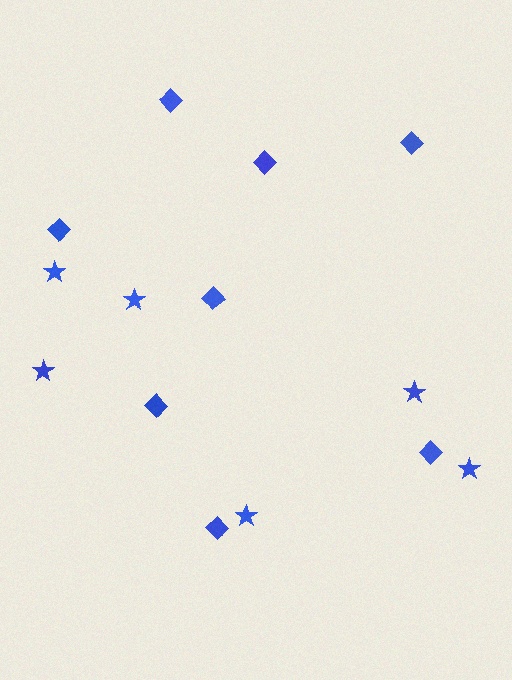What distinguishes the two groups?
There are 2 groups: one group of stars (6) and one group of diamonds (8).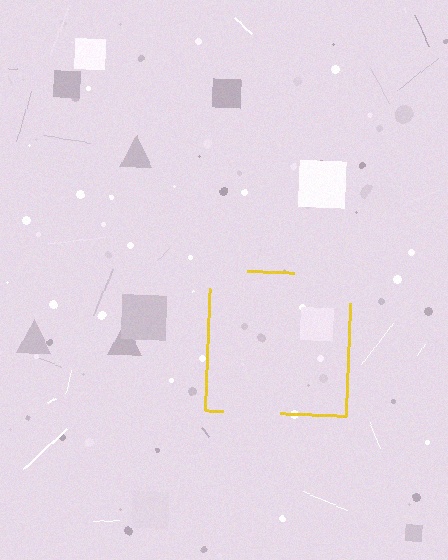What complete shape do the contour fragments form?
The contour fragments form a square.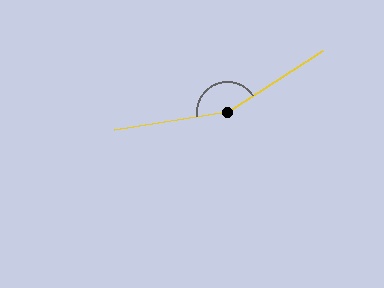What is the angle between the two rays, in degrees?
Approximately 156 degrees.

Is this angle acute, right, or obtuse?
It is obtuse.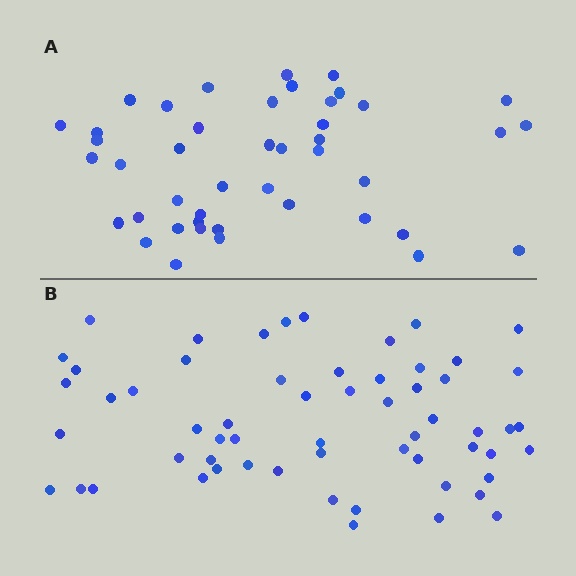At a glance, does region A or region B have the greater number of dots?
Region B (the bottom region) has more dots.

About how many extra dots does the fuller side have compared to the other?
Region B has approximately 15 more dots than region A.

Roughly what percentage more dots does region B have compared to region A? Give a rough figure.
About 35% more.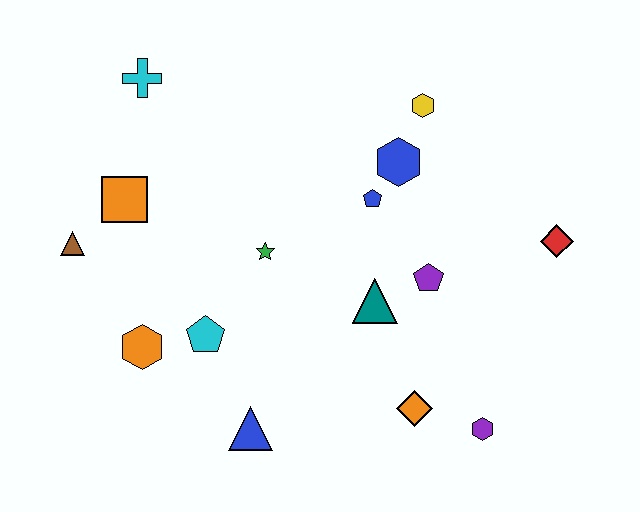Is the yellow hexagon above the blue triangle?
Yes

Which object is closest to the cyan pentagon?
The orange hexagon is closest to the cyan pentagon.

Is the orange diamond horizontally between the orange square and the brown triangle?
No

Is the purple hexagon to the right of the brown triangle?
Yes